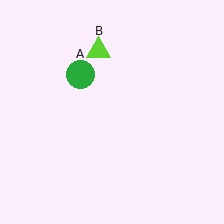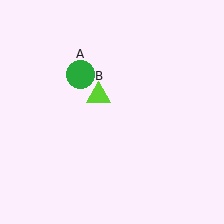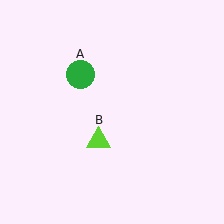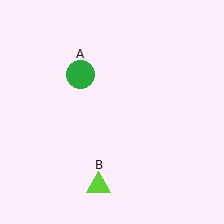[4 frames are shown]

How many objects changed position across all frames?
1 object changed position: lime triangle (object B).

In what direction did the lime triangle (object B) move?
The lime triangle (object B) moved down.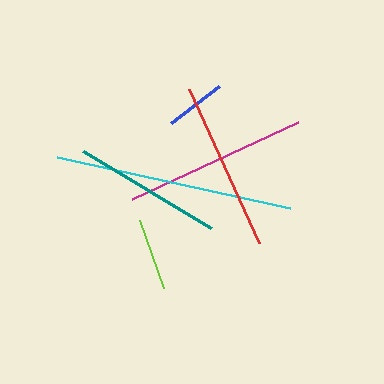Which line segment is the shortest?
The blue line is the shortest at approximately 61 pixels.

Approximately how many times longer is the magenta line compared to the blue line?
The magenta line is approximately 3.0 times the length of the blue line.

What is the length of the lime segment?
The lime segment is approximately 72 pixels long.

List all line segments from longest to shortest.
From longest to shortest: cyan, magenta, red, teal, lime, blue.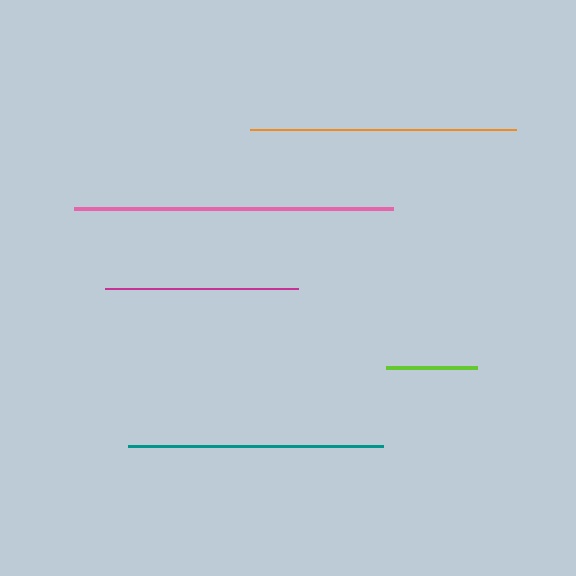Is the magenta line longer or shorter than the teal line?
The teal line is longer than the magenta line.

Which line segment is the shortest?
The lime line is the shortest at approximately 91 pixels.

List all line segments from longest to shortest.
From longest to shortest: pink, orange, teal, magenta, lime.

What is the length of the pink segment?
The pink segment is approximately 319 pixels long.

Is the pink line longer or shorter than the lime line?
The pink line is longer than the lime line.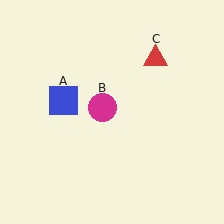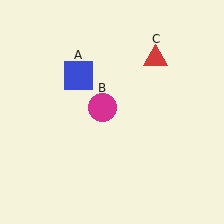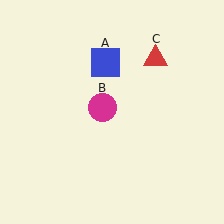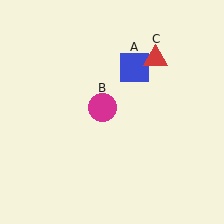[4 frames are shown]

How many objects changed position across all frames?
1 object changed position: blue square (object A).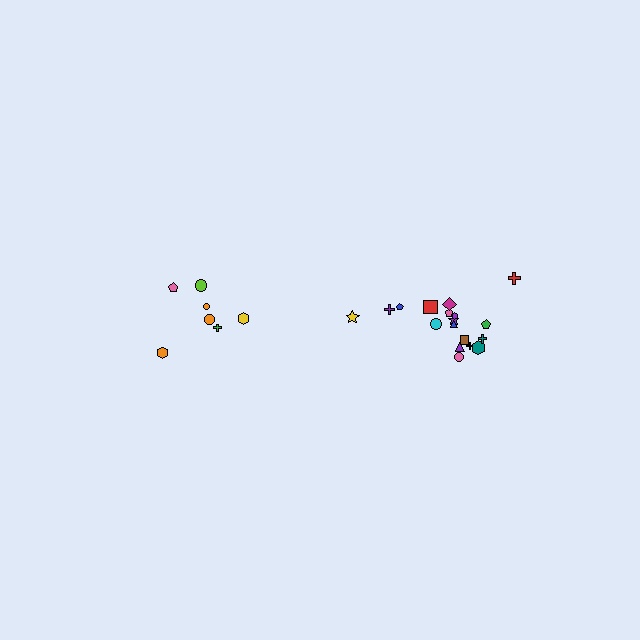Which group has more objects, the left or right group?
The right group.